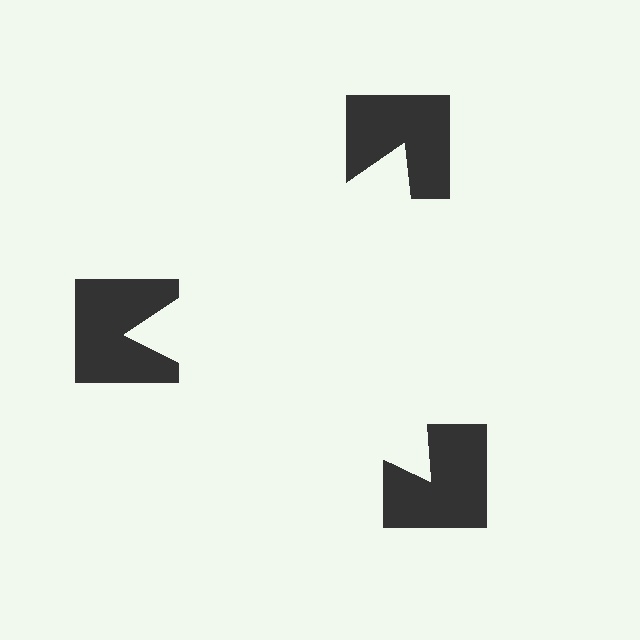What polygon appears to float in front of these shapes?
An illusory triangle — its edges are inferred from the aligned wedge cuts in the notched squares, not physically drawn.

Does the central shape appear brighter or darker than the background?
It typically appears slightly brighter than the background, even though no actual brightness change is drawn.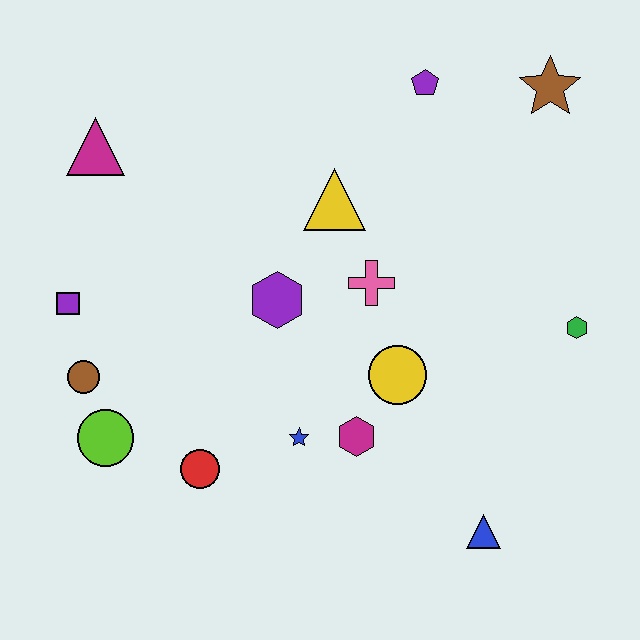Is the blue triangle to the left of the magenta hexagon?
No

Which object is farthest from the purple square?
The brown star is farthest from the purple square.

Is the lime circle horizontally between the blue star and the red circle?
No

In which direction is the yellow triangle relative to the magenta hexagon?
The yellow triangle is above the magenta hexagon.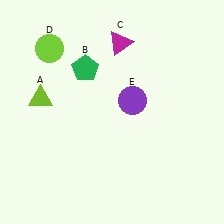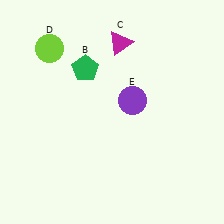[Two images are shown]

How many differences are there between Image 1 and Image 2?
There is 1 difference between the two images.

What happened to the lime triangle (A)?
The lime triangle (A) was removed in Image 2. It was in the top-left area of Image 1.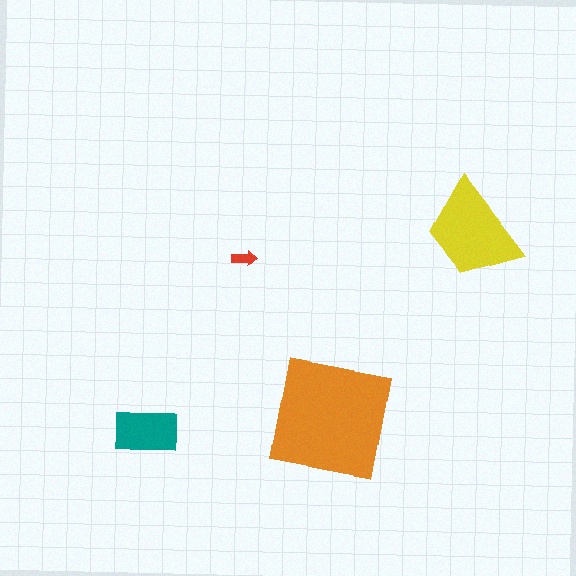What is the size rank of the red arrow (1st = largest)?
4th.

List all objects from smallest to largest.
The red arrow, the teal rectangle, the yellow trapezoid, the orange square.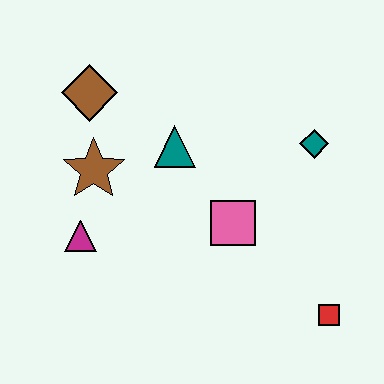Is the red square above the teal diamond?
No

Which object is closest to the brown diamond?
The brown star is closest to the brown diamond.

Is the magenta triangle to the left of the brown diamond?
Yes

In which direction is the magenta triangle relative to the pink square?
The magenta triangle is to the left of the pink square.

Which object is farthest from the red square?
The brown diamond is farthest from the red square.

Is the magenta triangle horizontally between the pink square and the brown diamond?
No